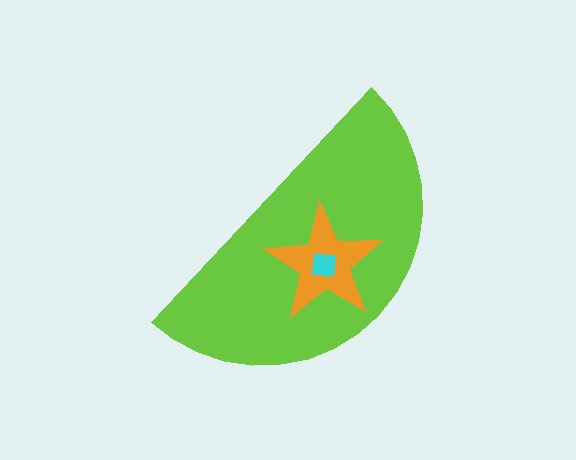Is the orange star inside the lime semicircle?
Yes.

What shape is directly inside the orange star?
The cyan square.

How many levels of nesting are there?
3.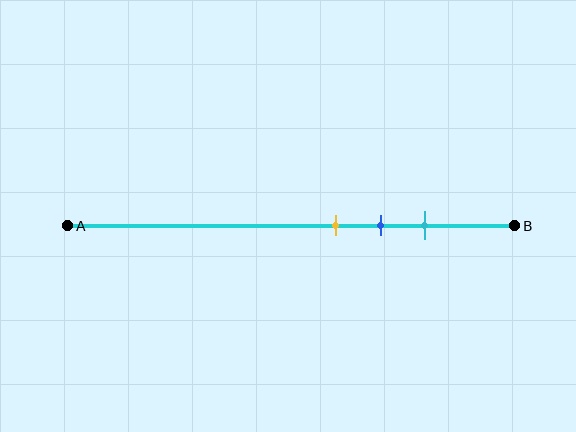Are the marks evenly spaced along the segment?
Yes, the marks are approximately evenly spaced.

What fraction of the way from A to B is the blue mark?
The blue mark is approximately 70% (0.7) of the way from A to B.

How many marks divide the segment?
There are 3 marks dividing the segment.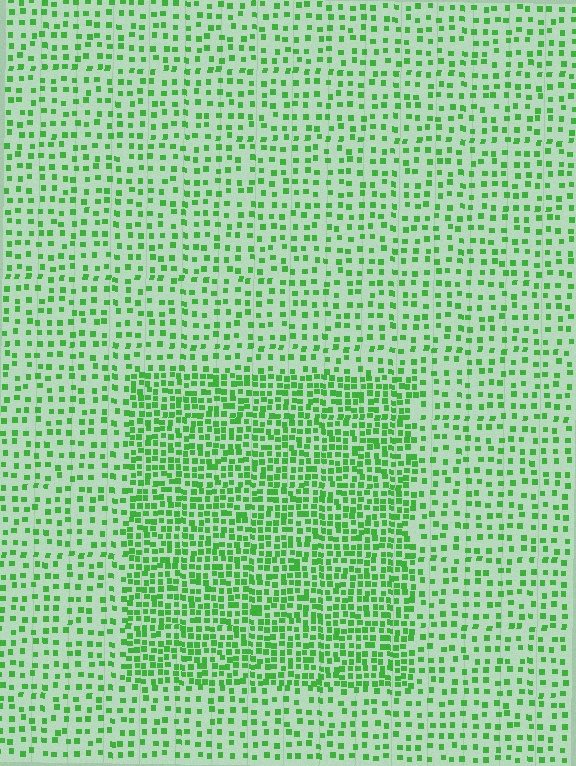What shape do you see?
I see a rectangle.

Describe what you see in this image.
The image contains small green elements arranged at two different densities. A rectangle-shaped region is visible where the elements are more densely packed than the surrounding area.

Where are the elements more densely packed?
The elements are more densely packed inside the rectangle boundary.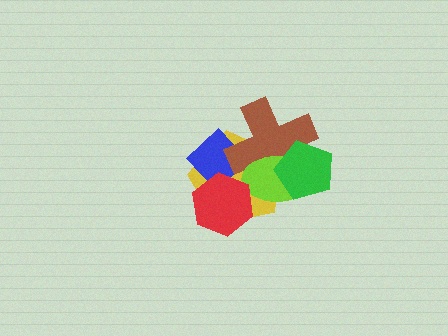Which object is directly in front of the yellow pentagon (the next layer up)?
The blue diamond is directly in front of the yellow pentagon.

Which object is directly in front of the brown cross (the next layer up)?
The lime ellipse is directly in front of the brown cross.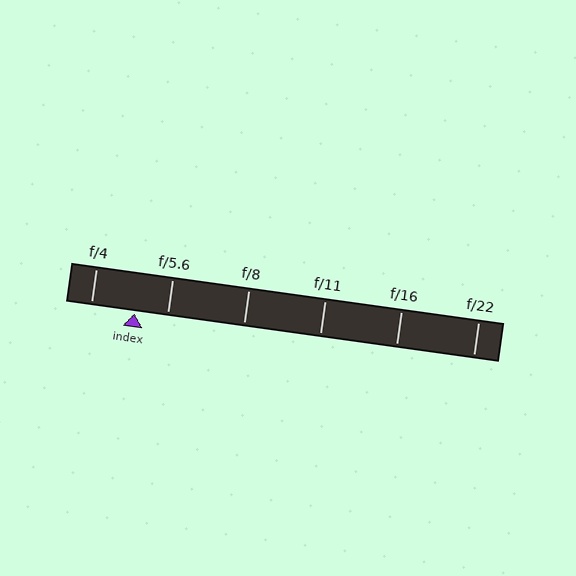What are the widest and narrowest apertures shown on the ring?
The widest aperture shown is f/4 and the narrowest is f/22.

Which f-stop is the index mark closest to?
The index mark is closest to f/5.6.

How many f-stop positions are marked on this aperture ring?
There are 6 f-stop positions marked.